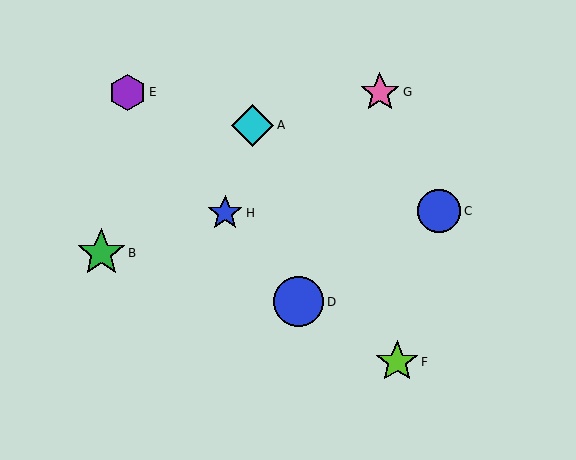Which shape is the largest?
The blue circle (labeled D) is the largest.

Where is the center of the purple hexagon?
The center of the purple hexagon is at (127, 92).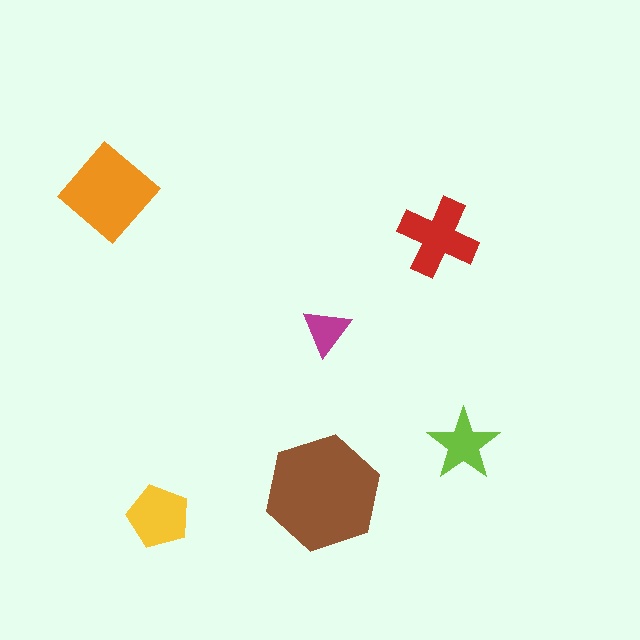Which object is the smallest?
The magenta triangle.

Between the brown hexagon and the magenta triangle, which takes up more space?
The brown hexagon.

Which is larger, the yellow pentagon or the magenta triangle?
The yellow pentagon.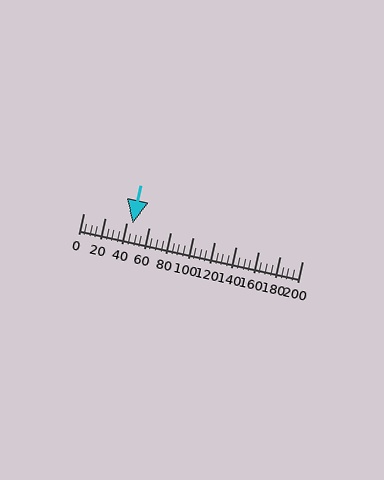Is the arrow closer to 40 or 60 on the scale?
The arrow is closer to 40.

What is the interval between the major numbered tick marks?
The major tick marks are spaced 20 units apart.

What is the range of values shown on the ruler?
The ruler shows values from 0 to 200.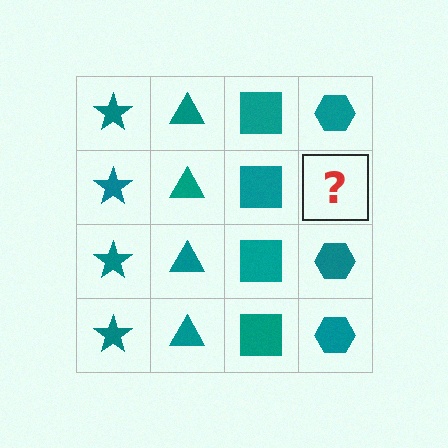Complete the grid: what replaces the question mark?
The question mark should be replaced with a teal hexagon.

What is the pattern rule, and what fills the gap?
The rule is that each column has a consistent shape. The gap should be filled with a teal hexagon.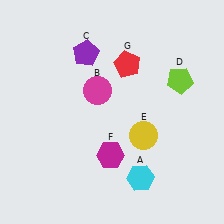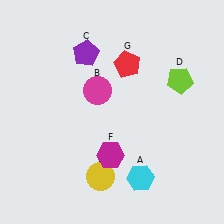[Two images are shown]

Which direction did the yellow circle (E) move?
The yellow circle (E) moved left.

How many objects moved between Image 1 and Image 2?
1 object moved between the two images.